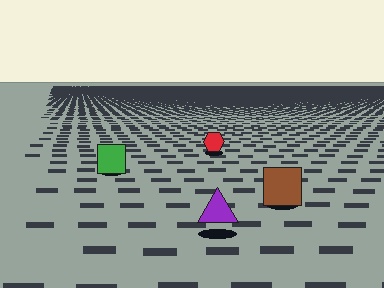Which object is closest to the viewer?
The purple triangle is closest. The texture marks near it are larger and more spread out.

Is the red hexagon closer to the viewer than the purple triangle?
No. The purple triangle is closer — you can tell from the texture gradient: the ground texture is coarser near it.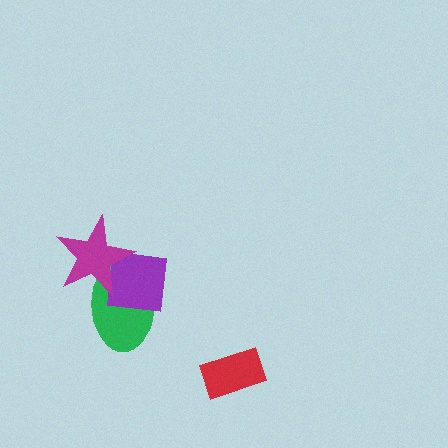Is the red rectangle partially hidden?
No, no other shape covers it.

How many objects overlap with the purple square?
2 objects overlap with the purple square.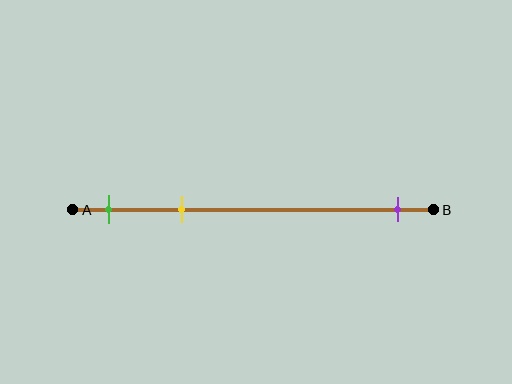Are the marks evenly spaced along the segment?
No, the marks are not evenly spaced.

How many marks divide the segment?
There are 3 marks dividing the segment.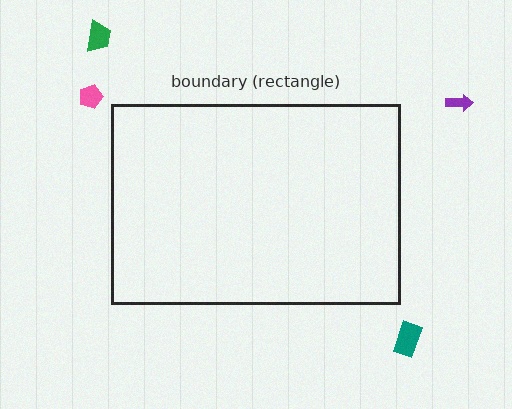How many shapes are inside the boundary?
0 inside, 4 outside.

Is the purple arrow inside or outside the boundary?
Outside.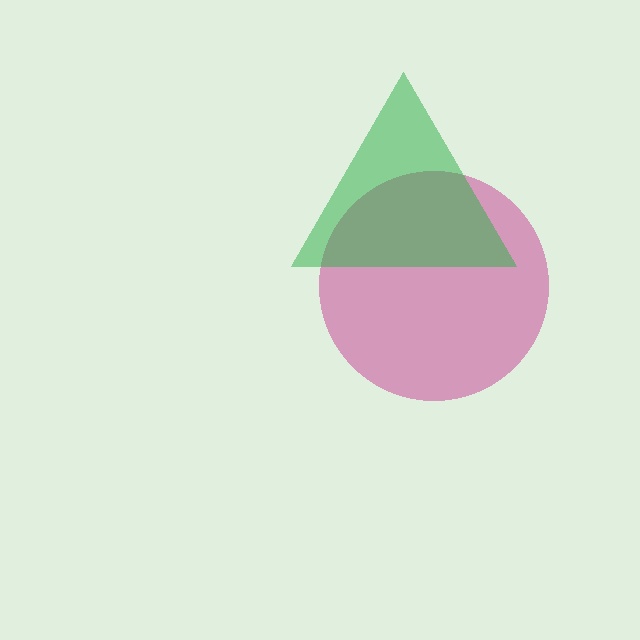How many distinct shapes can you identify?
There are 2 distinct shapes: a magenta circle, a green triangle.